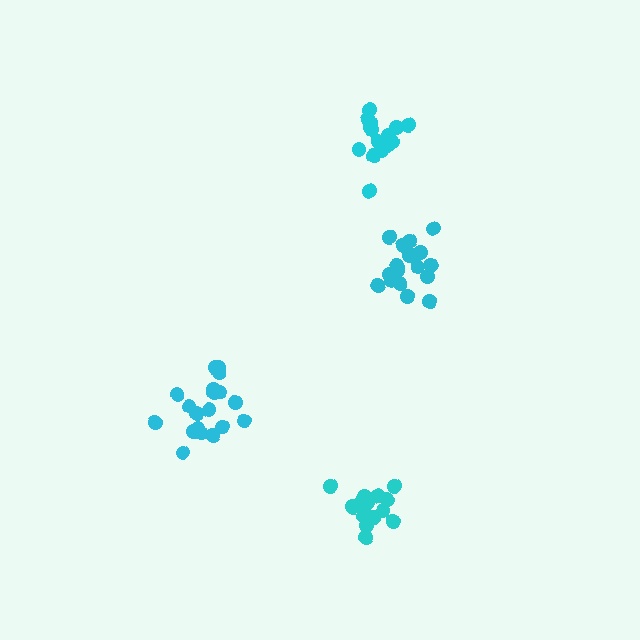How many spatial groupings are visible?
There are 4 spatial groupings.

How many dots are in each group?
Group 1: 17 dots, Group 2: 19 dots, Group 3: 15 dots, Group 4: 17 dots (68 total).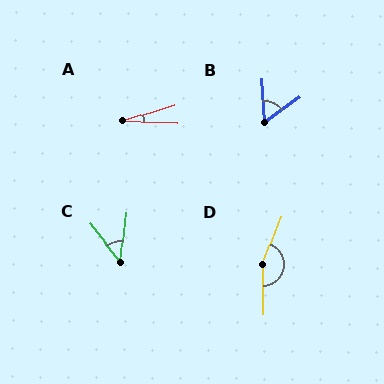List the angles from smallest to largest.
A (19°), C (45°), B (58°), D (158°).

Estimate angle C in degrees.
Approximately 45 degrees.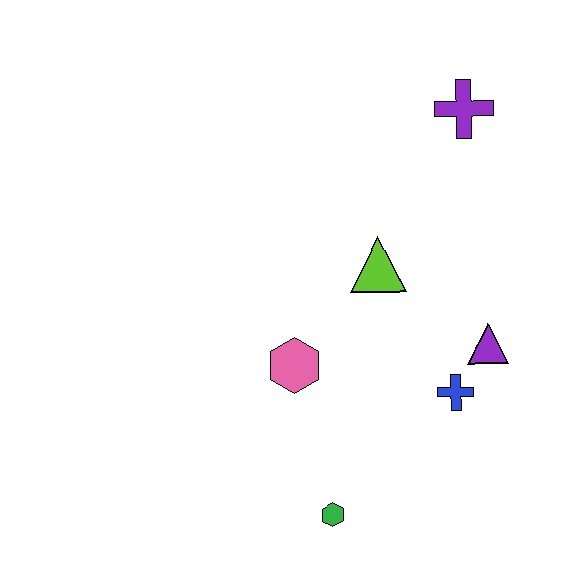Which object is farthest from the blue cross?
The purple cross is farthest from the blue cross.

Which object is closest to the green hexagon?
The pink hexagon is closest to the green hexagon.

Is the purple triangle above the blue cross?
Yes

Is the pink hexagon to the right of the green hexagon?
No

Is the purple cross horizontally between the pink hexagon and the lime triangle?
No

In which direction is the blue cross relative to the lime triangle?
The blue cross is below the lime triangle.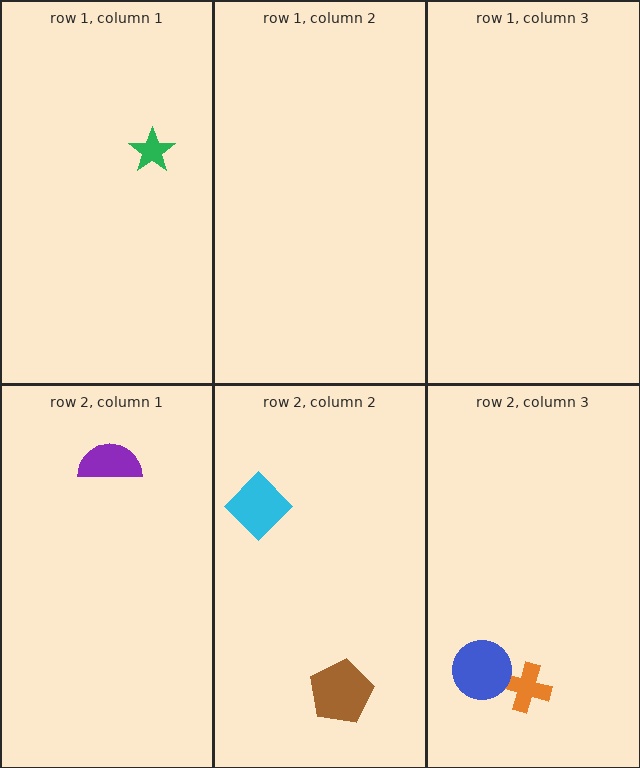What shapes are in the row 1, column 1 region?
The green star.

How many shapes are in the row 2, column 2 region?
2.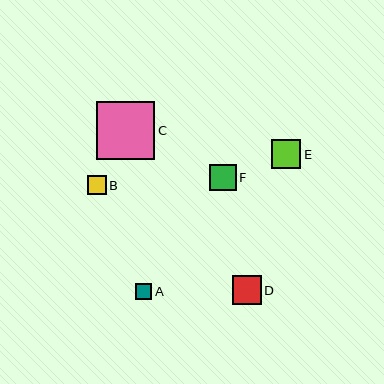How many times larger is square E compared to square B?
Square E is approximately 1.5 times the size of square B.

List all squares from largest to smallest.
From largest to smallest: C, E, D, F, B, A.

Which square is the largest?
Square C is the largest with a size of approximately 58 pixels.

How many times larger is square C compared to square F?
Square C is approximately 2.2 times the size of square F.